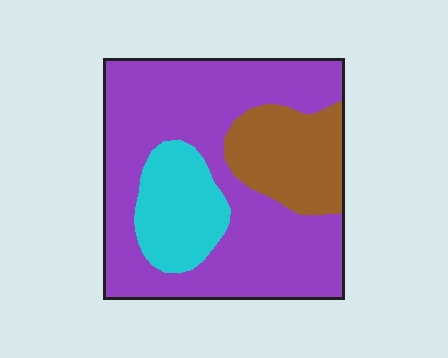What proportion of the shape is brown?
Brown takes up about one fifth (1/5) of the shape.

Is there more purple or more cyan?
Purple.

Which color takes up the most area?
Purple, at roughly 65%.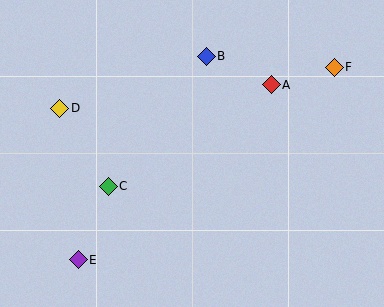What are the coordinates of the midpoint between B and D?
The midpoint between B and D is at (133, 82).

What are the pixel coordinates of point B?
Point B is at (206, 56).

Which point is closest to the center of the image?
Point C at (108, 186) is closest to the center.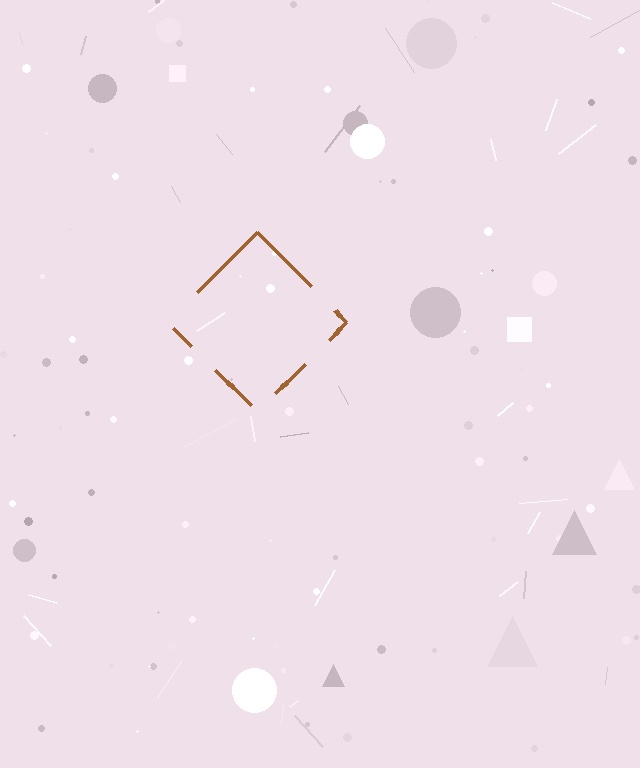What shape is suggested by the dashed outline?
The dashed outline suggests a diamond.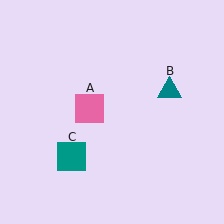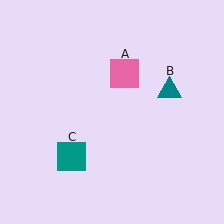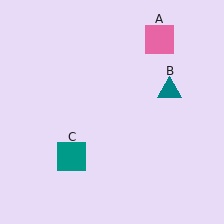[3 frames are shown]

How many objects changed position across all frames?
1 object changed position: pink square (object A).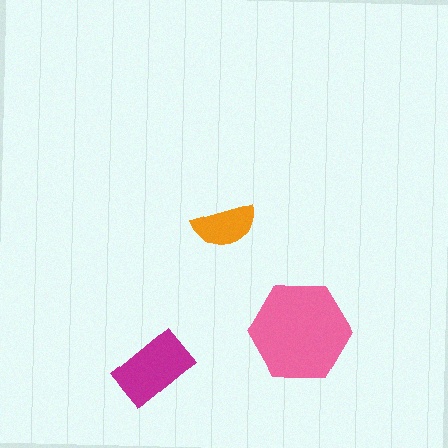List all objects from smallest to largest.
The orange semicircle, the magenta rectangle, the pink hexagon.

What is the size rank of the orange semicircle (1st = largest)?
3rd.